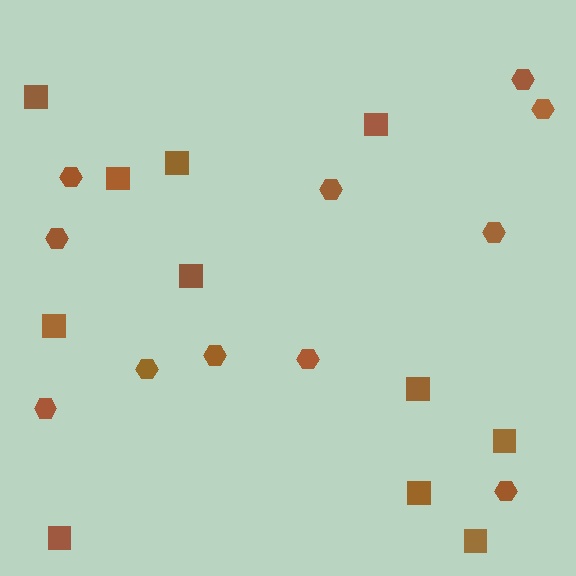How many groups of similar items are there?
There are 2 groups: one group of hexagons (11) and one group of squares (11).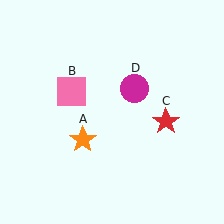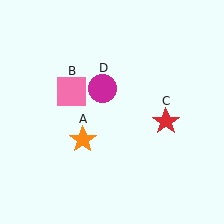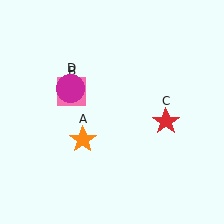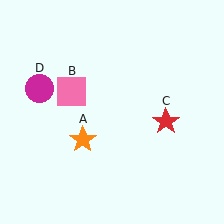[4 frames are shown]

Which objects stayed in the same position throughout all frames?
Orange star (object A) and pink square (object B) and red star (object C) remained stationary.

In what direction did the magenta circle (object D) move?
The magenta circle (object D) moved left.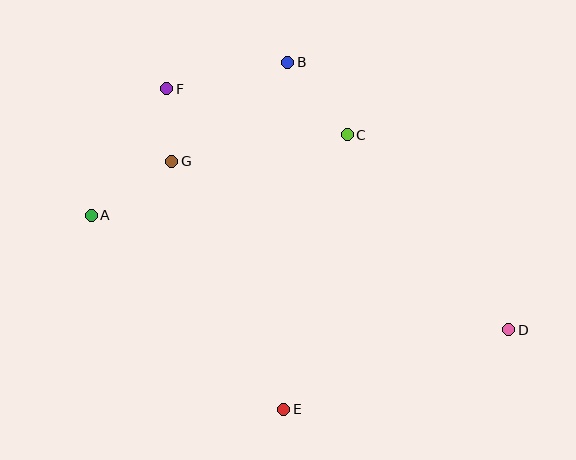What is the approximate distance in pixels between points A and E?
The distance between A and E is approximately 273 pixels.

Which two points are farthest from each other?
Points A and D are farthest from each other.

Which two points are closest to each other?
Points F and G are closest to each other.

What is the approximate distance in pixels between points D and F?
The distance between D and F is approximately 418 pixels.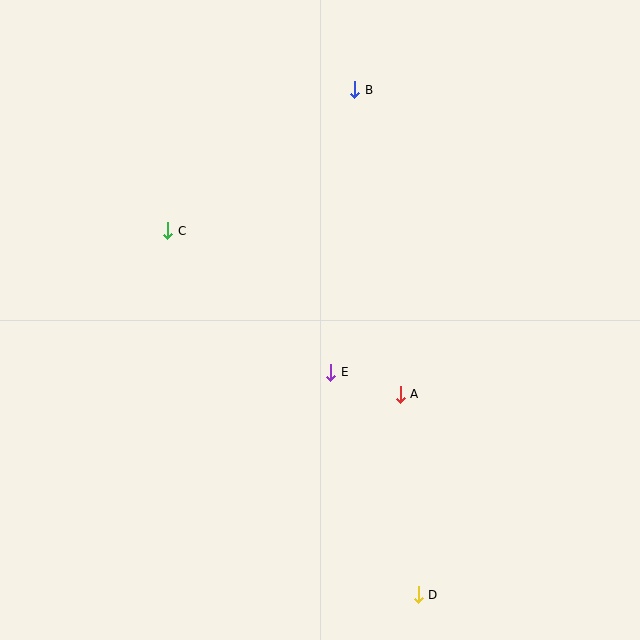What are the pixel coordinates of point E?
Point E is at (331, 372).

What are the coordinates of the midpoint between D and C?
The midpoint between D and C is at (293, 413).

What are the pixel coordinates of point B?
Point B is at (355, 90).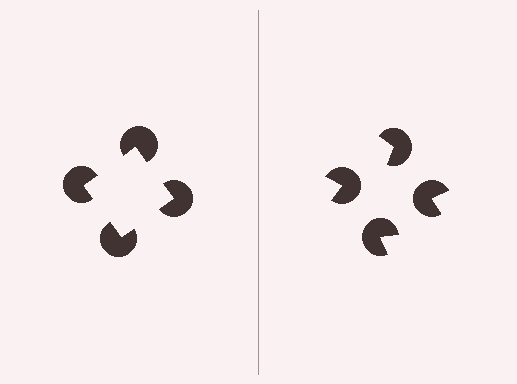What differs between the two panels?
The pac-man discs are positioned identically on both sides; only the wedge orientations differ. On the left they align to a square; on the right they are misaligned.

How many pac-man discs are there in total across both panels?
8 — 4 on each side.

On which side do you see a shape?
An illusory square appears on the left side. On the right side the wedge cuts are rotated, so no coherent shape forms.